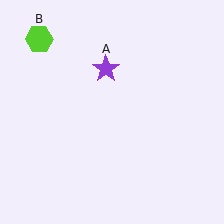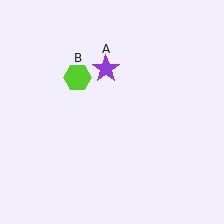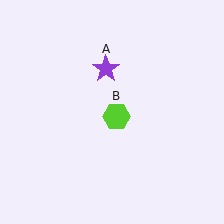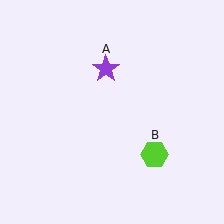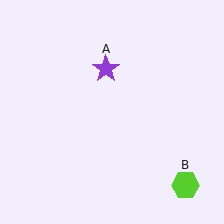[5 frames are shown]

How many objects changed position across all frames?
1 object changed position: lime hexagon (object B).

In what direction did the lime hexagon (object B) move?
The lime hexagon (object B) moved down and to the right.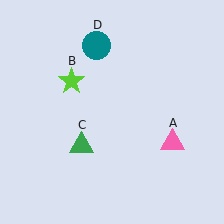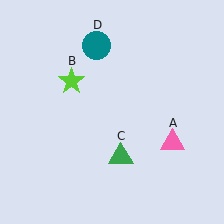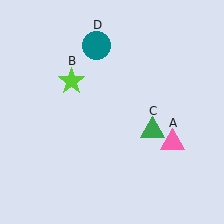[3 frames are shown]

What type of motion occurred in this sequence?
The green triangle (object C) rotated counterclockwise around the center of the scene.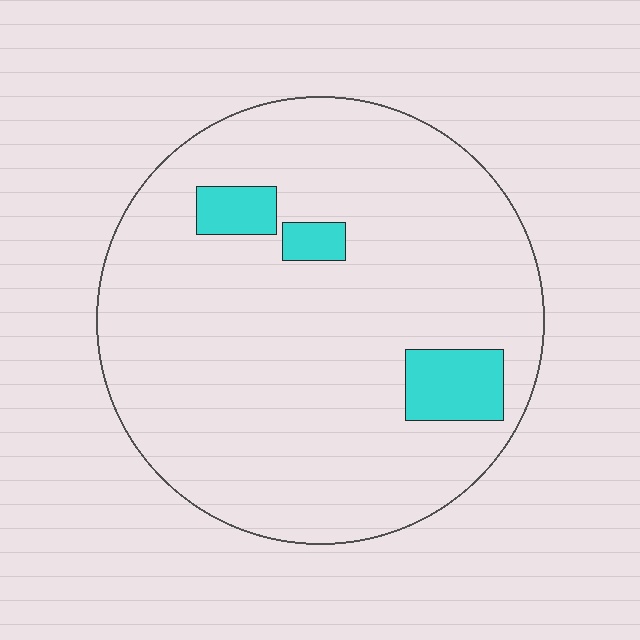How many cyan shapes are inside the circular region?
3.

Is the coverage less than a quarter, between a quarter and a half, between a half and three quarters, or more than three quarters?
Less than a quarter.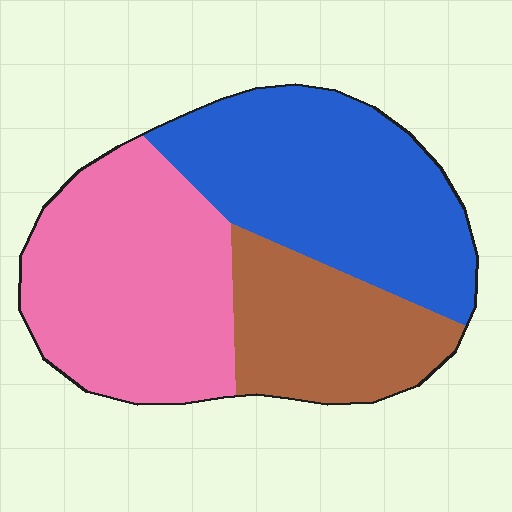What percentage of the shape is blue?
Blue takes up about three eighths (3/8) of the shape.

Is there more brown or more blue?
Blue.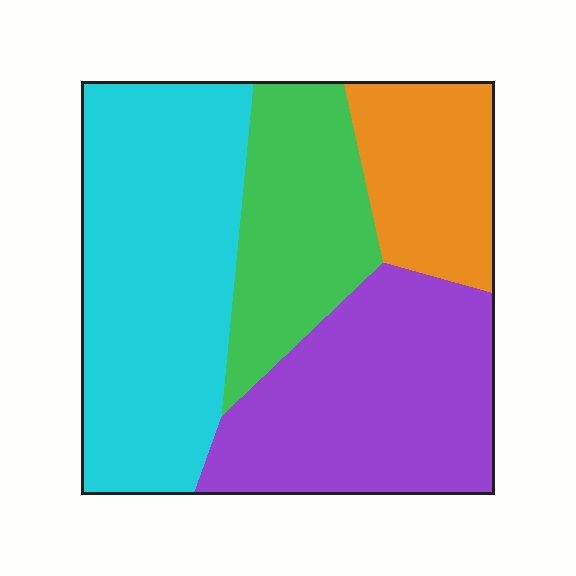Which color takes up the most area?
Cyan, at roughly 35%.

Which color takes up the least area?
Orange, at roughly 15%.